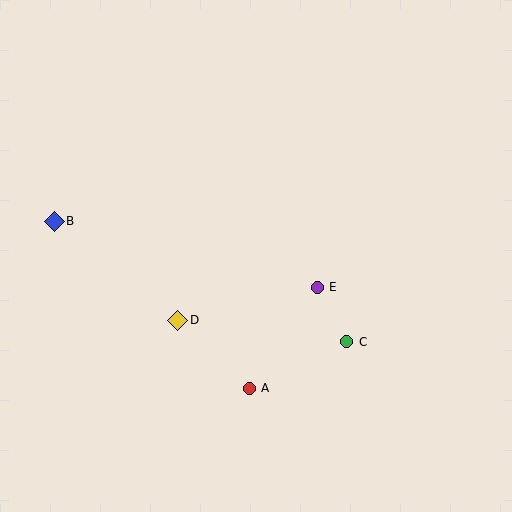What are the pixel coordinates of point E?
Point E is at (317, 287).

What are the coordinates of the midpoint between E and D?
The midpoint between E and D is at (247, 304).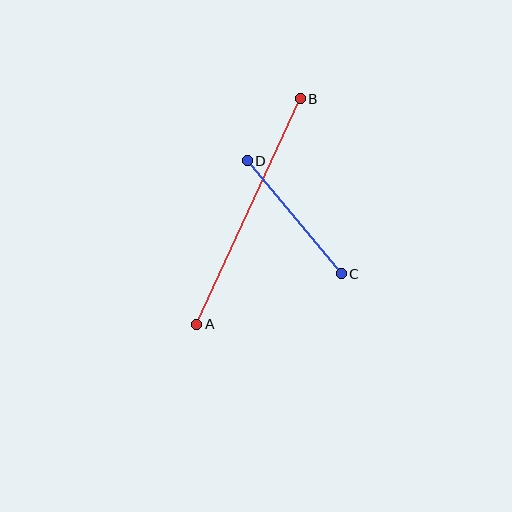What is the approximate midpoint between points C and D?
The midpoint is at approximately (294, 217) pixels.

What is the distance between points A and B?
The distance is approximately 248 pixels.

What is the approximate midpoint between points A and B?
The midpoint is at approximately (248, 212) pixels.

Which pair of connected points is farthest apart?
Points A and B are farthest apart.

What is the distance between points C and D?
The distance is approximately 147 pixels.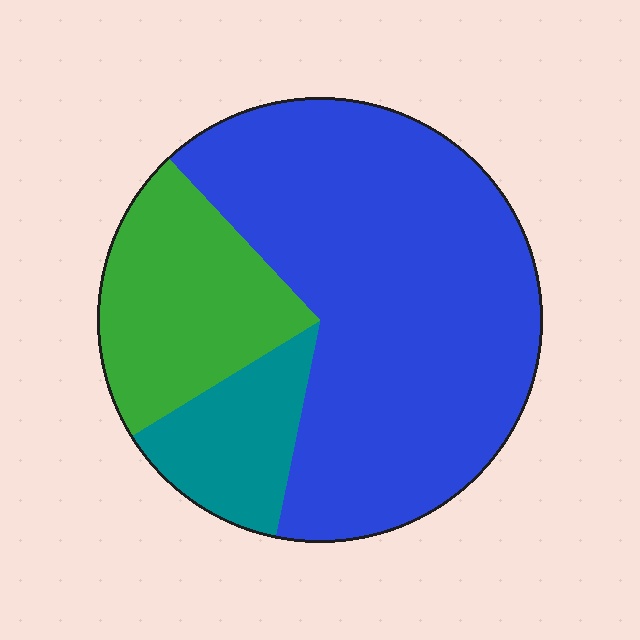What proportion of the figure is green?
Green covers about 20% of the figure.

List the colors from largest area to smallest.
From largest to smallest: blue, green, teal.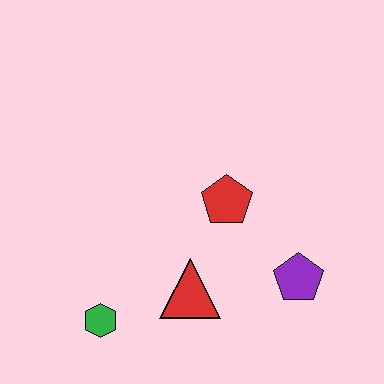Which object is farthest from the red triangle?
The purple pentagon is farthest from the red triangle.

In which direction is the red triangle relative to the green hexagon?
The red triangle is to the right of the green hexagon.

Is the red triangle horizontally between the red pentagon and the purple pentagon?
No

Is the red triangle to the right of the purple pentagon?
No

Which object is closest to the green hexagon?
The red triangle is closest to the green hexagon.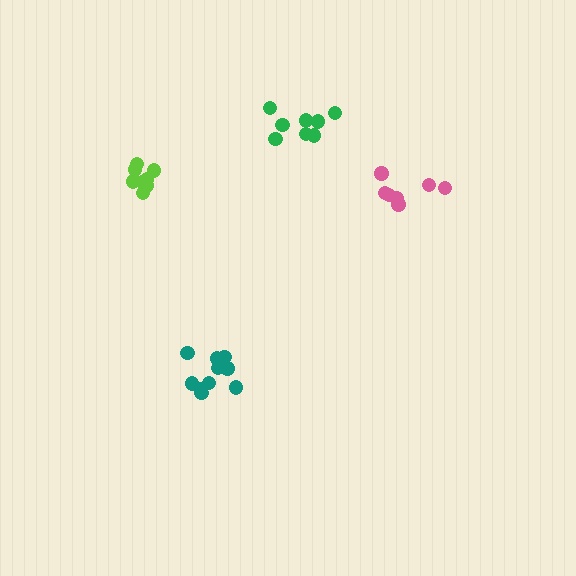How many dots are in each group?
Group 1: 10 dots, Group 2: 8 dots, Group 3: 8 dots, Group 4: 8 dots (34 total).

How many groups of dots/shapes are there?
There are 4 groups.